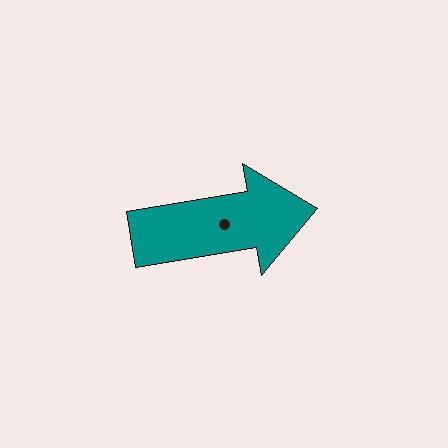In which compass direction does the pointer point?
East.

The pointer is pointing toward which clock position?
Roughly 3 o'clock.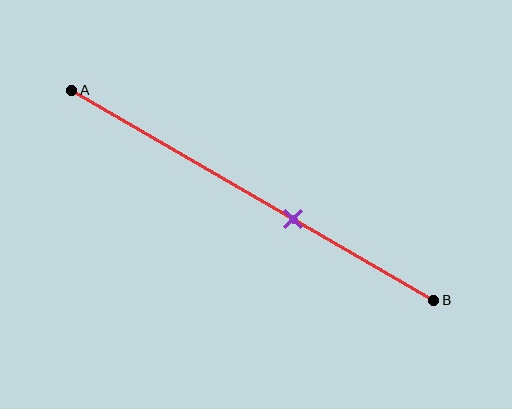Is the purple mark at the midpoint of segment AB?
No, the mark is at about 60% from A, not at the 50% midpoint.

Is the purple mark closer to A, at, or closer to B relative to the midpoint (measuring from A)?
The purple mark is closer to point B than the midpoint of segment AB.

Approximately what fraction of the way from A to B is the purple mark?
The purple mark is approximately 60% of the way from A to B.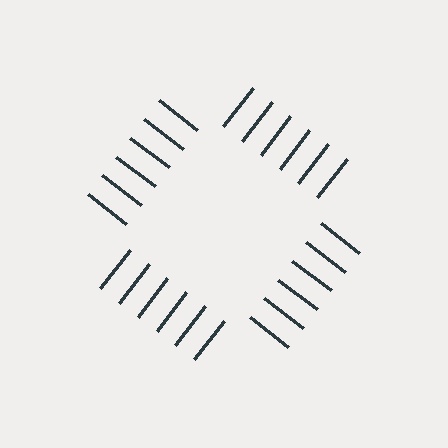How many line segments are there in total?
24 — 6 along each of the 4 edges.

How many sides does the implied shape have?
4 sides — the line-ends trace a square.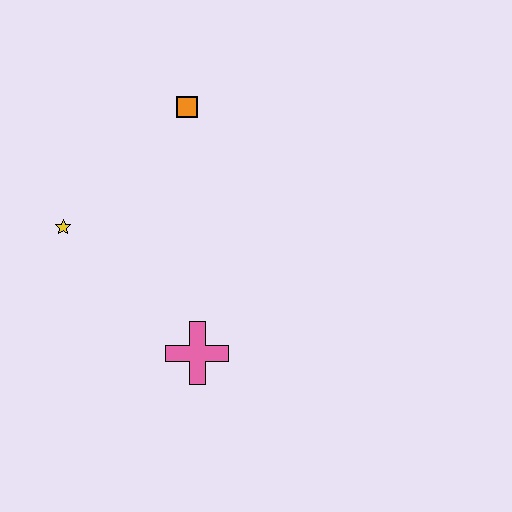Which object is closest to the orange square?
The yellow star is closest to the orange square.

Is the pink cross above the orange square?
No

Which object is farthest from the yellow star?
The pink cross is farthest from the yellow star.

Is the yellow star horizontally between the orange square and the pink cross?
No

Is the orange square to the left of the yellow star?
No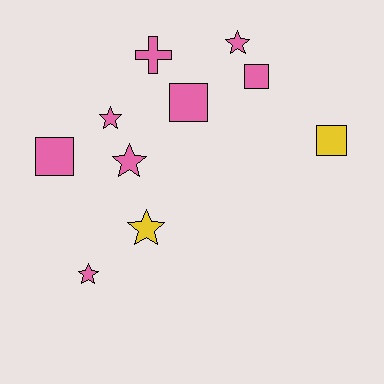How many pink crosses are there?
There is 1 pink cross.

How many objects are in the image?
There are 10 objects.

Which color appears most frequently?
Pink, with 8 objects.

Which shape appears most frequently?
Star, with 5 objects.